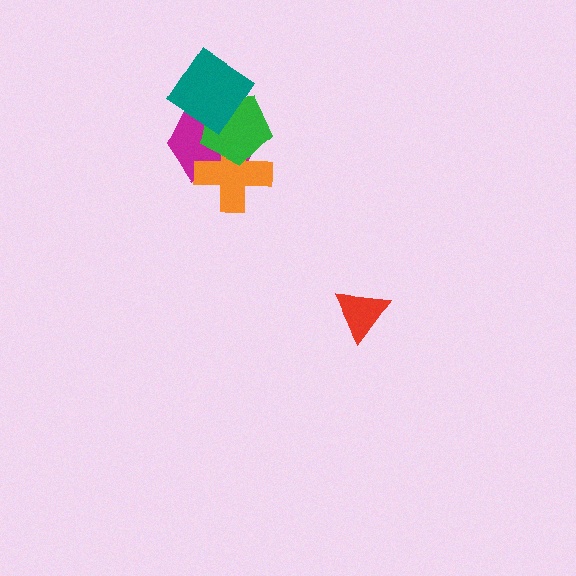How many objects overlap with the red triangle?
0 objects overlap with the red triangle.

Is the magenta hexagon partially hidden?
Yes, it is partially covered by another shape.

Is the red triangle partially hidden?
No, no other shape covers it.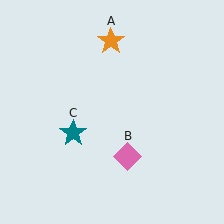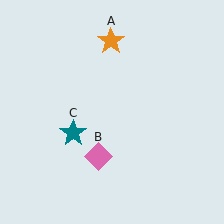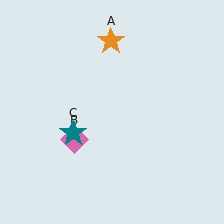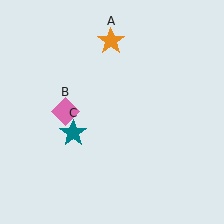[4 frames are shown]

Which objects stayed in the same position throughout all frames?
Orange star (object A) and teal star (object C) remained stationary.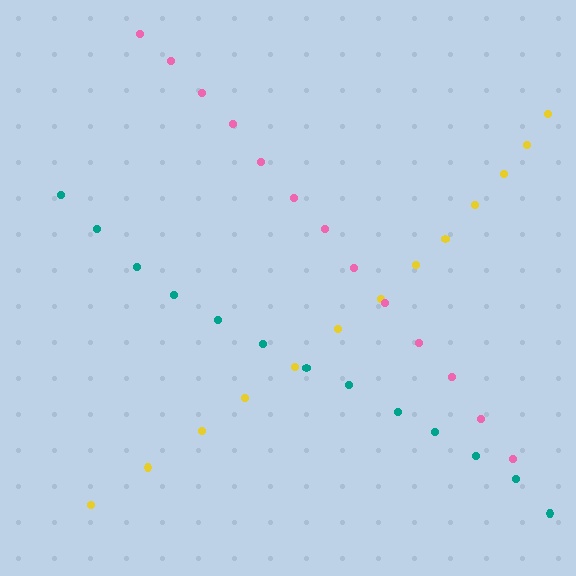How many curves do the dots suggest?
There are 3 distinct paths.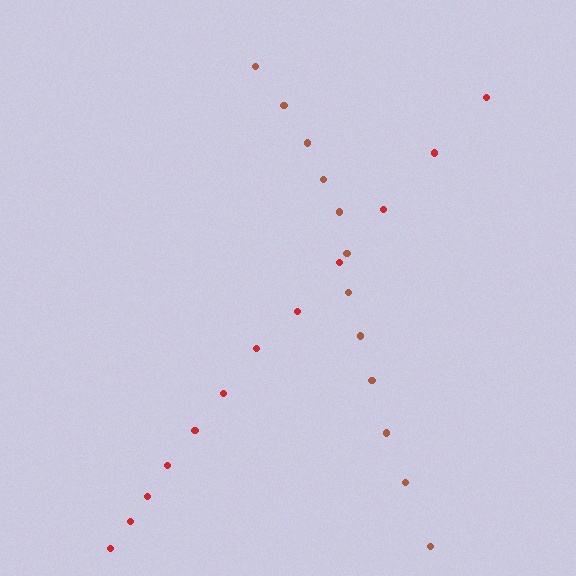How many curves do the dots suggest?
There are 2 distinct paths.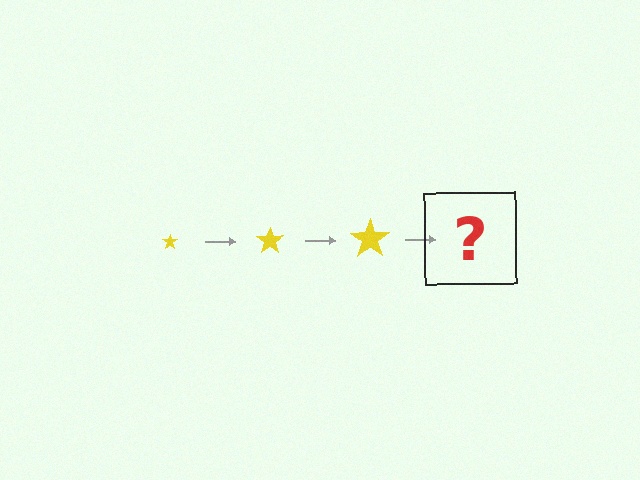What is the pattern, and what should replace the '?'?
The pattern is that the star gets progressively larger each step. The '?' should be a yellow star, larger than the previous one.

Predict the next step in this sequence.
The next step is a yellow star, larger than the previous one.